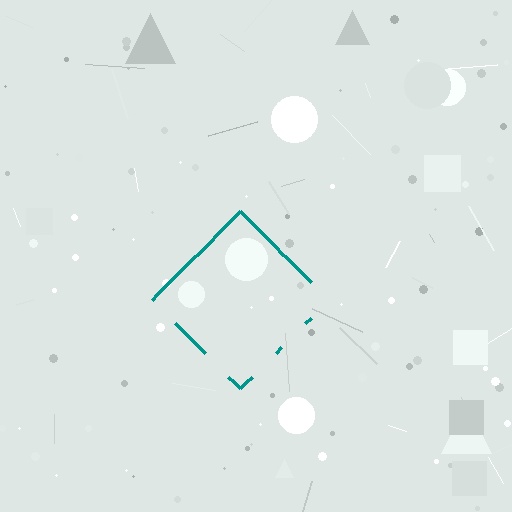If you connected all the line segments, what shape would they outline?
They would outline a diamond.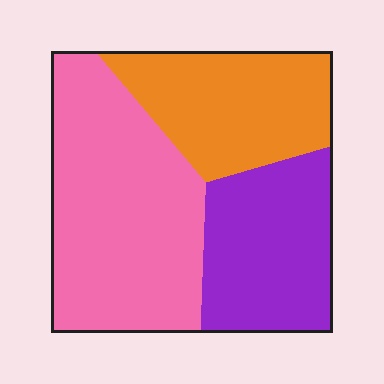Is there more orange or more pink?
Pink.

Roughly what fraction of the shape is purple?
Purple takes up about one quarter (1/4) of the shape.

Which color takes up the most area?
Pink, at roughly 45%.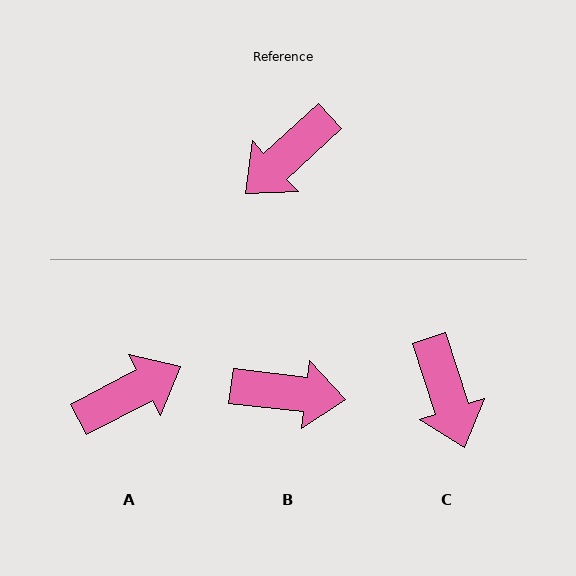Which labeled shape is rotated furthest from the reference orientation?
A, about 165 degrees away.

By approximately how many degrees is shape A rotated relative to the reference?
Approximately 165 degrees counter-clockwise.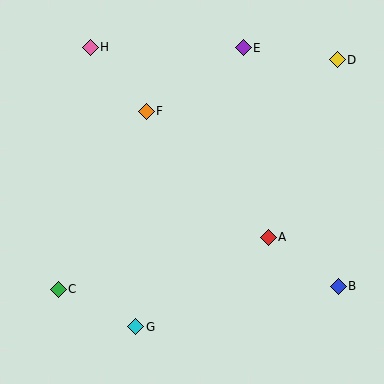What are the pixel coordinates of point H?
Point H is at (90, 47).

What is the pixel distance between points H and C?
The distance between H and C is 244 pixels.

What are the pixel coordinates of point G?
Point G is at (136, 327).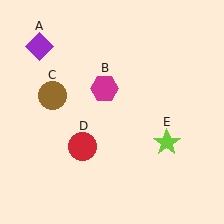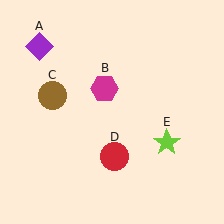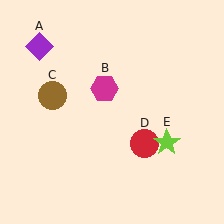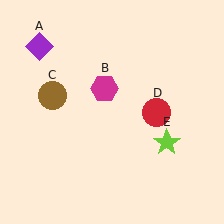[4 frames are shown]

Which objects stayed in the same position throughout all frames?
Purple diamond (object A) and magenta hexagon (object B) and brown circle (object C) and lime star (object E) remained stationary.